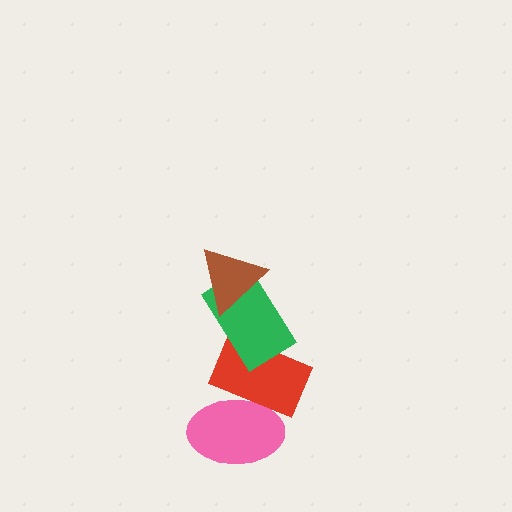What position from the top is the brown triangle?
The brown triangle is 1st from the top.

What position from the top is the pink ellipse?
The pink ellipse is 4th from the top.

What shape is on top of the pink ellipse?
The red rectangle is on top of the pink ellipse.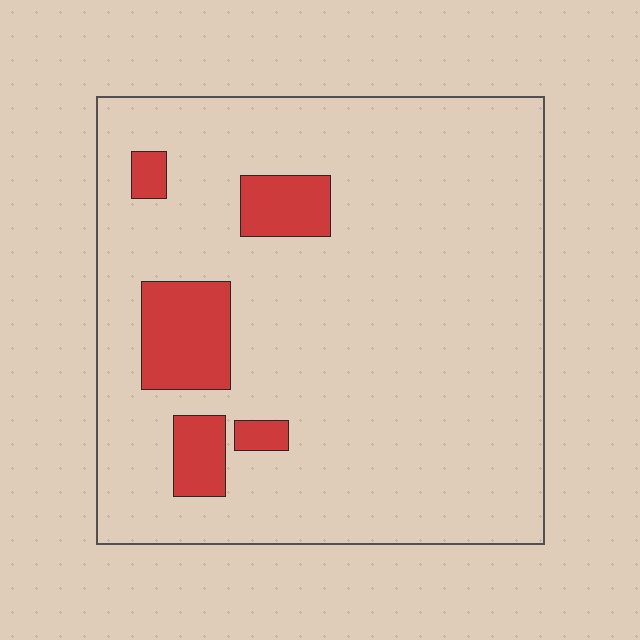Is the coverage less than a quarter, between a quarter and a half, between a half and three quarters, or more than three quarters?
Less than a quarter.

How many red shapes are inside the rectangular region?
5.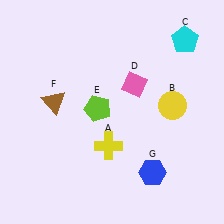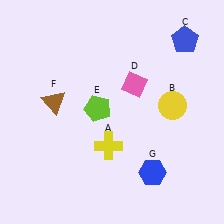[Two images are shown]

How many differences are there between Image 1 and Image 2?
There is 1 difference between the two images.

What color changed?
The pentagon (C) changed from cyan in Image 1 to blue in Image 2.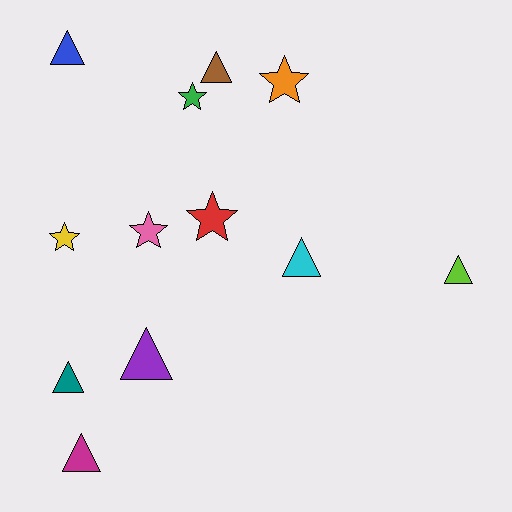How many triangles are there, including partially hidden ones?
There are 7 triangles.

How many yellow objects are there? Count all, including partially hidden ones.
There is 1 yellow object.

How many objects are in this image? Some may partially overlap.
There are 12 objects.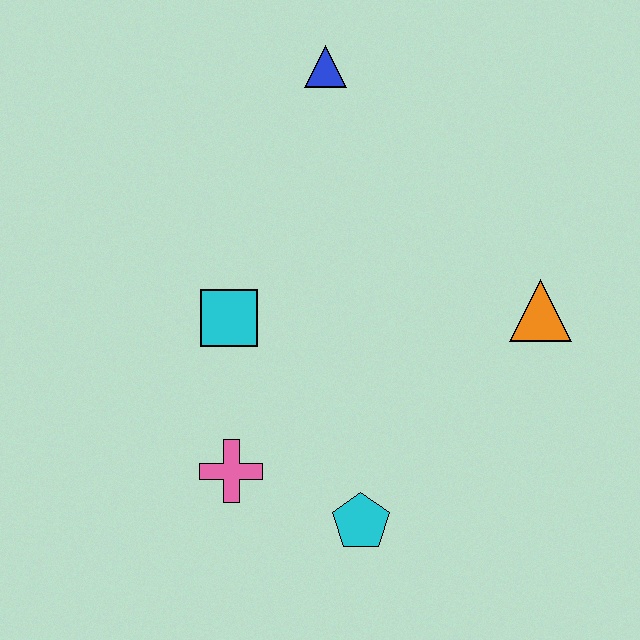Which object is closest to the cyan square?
The pink cross is closest to the cyan square.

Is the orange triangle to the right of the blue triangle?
Yes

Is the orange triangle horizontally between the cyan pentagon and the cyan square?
No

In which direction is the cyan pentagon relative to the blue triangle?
The cyan pentagon is below the blue triangle.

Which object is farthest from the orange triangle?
The pink cross is farthest from the orange triangle.